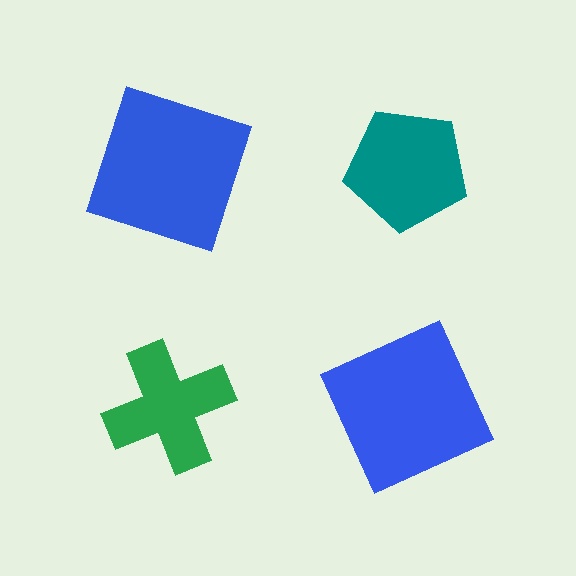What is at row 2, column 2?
A blue square.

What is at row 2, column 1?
A green cross.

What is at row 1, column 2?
A teal pentagon.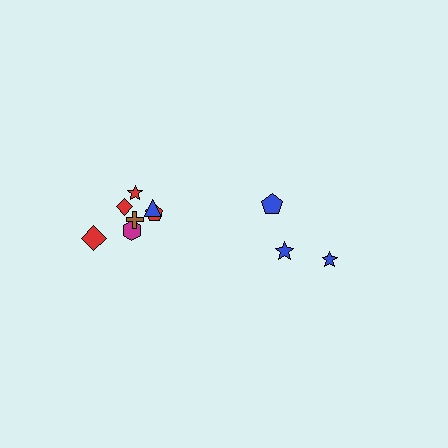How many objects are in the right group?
There are 3 objects.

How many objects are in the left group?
There are 7 objects.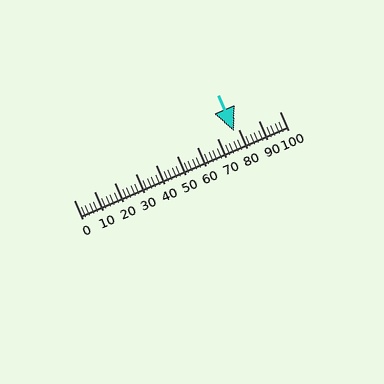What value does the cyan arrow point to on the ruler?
The cyan arrow points to approximately 78.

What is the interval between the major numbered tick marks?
The major tick marks are spaced 10 units apart.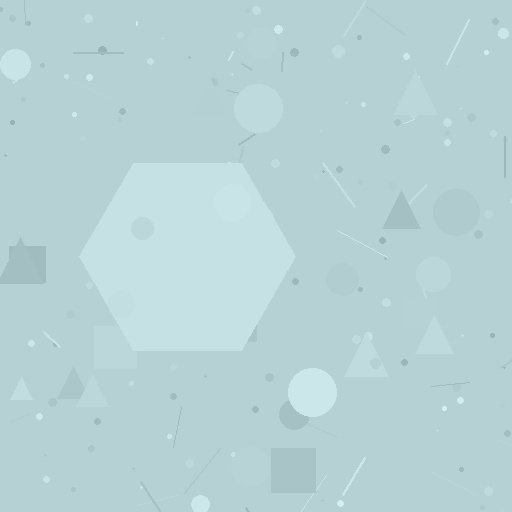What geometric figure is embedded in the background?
A hexagon is embedded in the background.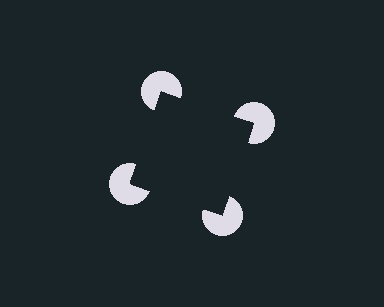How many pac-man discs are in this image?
There are 4 — one at each vertex of the illusory square.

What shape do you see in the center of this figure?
An illusory square — its edges are inferred from the aligned wedge cuts in the pac-man discs, not physically drawn.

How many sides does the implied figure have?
4 sides.